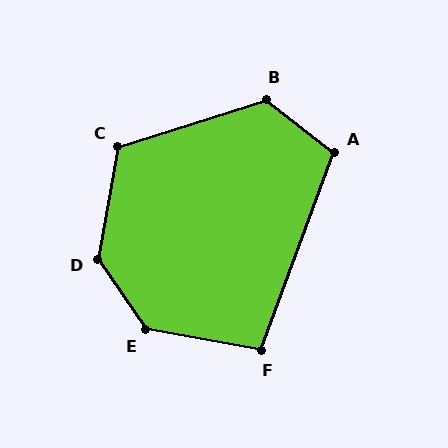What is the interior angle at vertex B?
Approximately 125 degrees (obtuse).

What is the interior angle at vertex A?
Approximately 108 degrees (obtuse).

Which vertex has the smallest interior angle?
F, at approximately 100 degrees.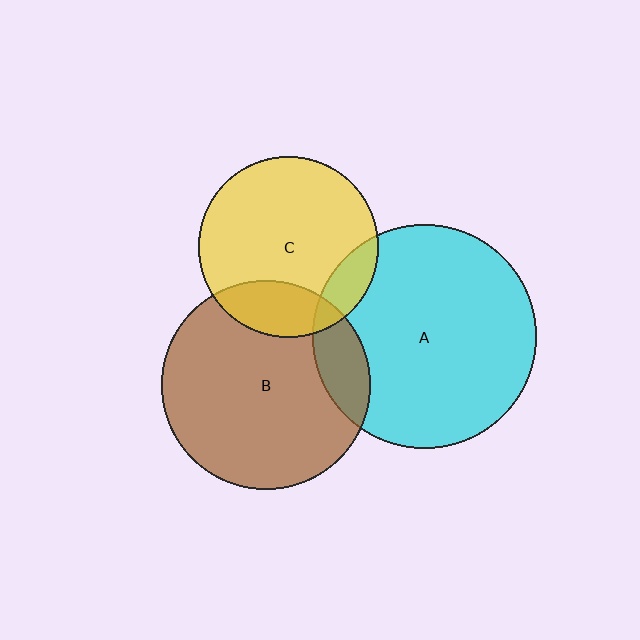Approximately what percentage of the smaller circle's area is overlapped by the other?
Approximately 15%.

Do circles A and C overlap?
Yes.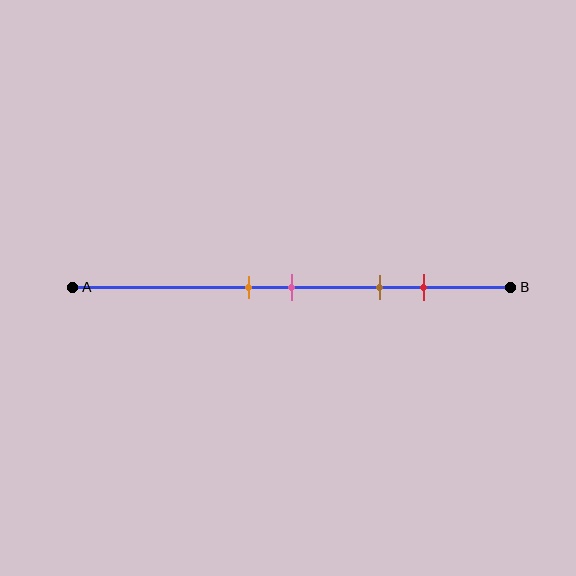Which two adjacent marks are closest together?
The orange and pink marks are the closest adjacent pair.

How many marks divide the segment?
There are 4 marks dividing the segment.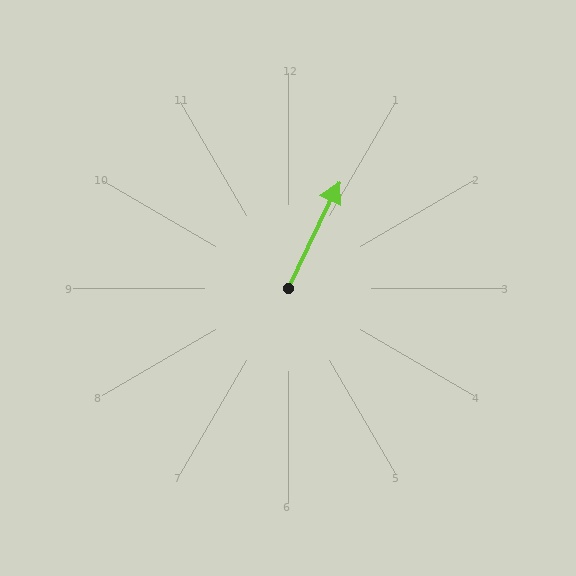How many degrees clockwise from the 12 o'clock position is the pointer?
Approximately 26 degrees.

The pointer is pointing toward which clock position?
Roughly 1 o'clock.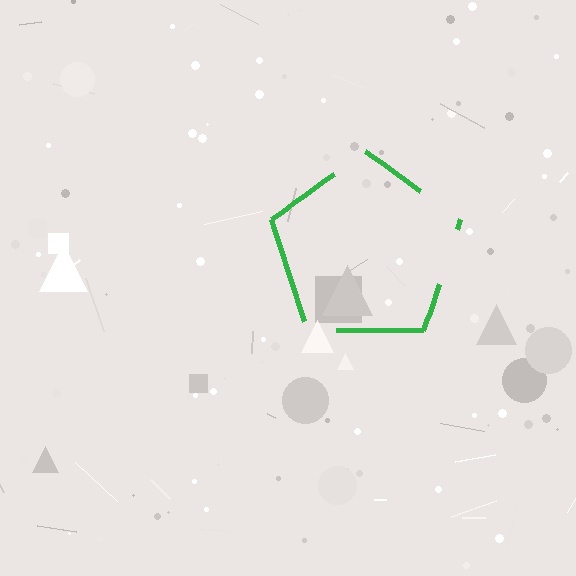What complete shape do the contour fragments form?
The contour fragments form a pentagon.